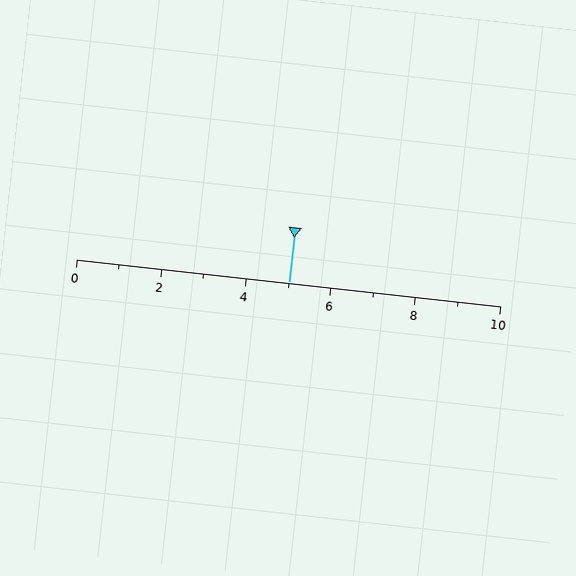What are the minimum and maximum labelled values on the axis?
The axis runs from 0 to 10.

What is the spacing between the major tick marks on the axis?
The major ticks are spaced 2 apart.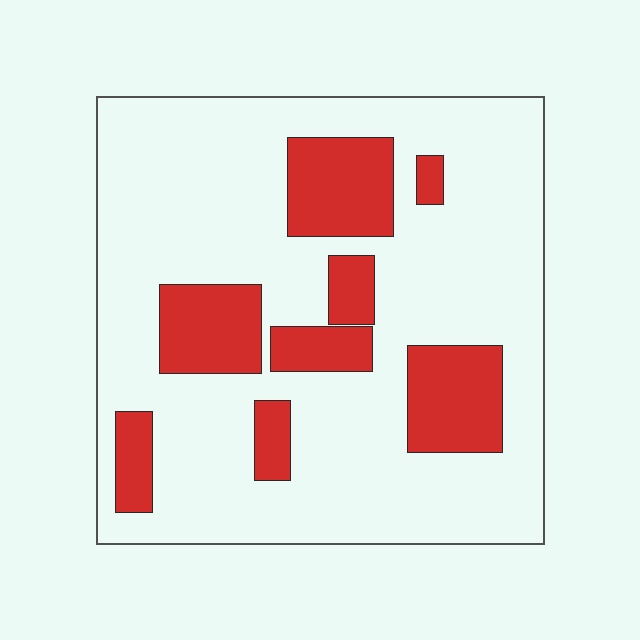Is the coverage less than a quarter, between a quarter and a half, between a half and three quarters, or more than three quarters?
Less than a quarter.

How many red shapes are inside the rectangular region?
8.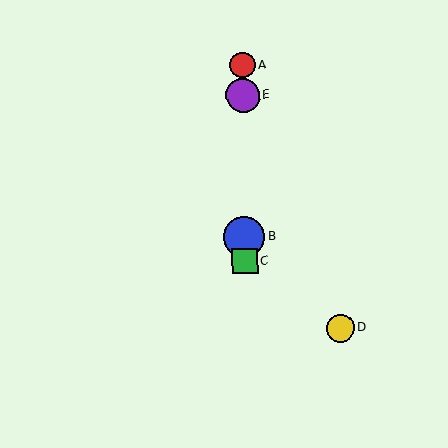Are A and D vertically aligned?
No, A is at x≈242 and D is at x≈341.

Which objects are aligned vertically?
Objects A, B, C, E are aligned vertically.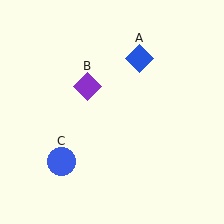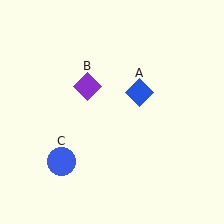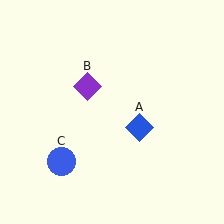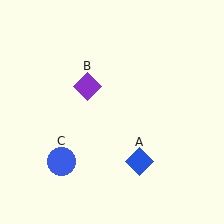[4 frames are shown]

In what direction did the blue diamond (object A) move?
The blue diamond (object A) moved down.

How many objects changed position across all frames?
1 object changed position: blue diamond (object A).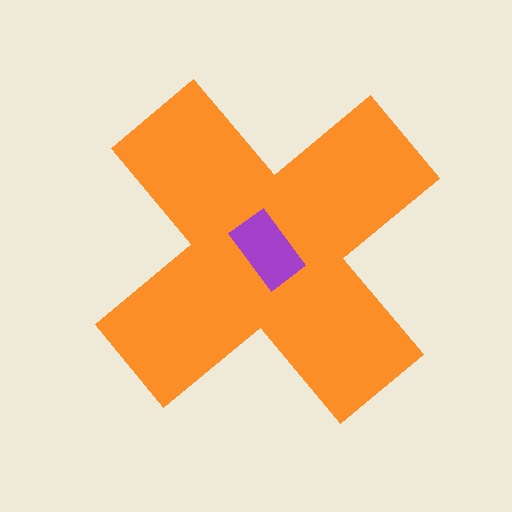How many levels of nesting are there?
2.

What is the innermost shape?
The purple rectangle.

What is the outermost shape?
The orange cross.